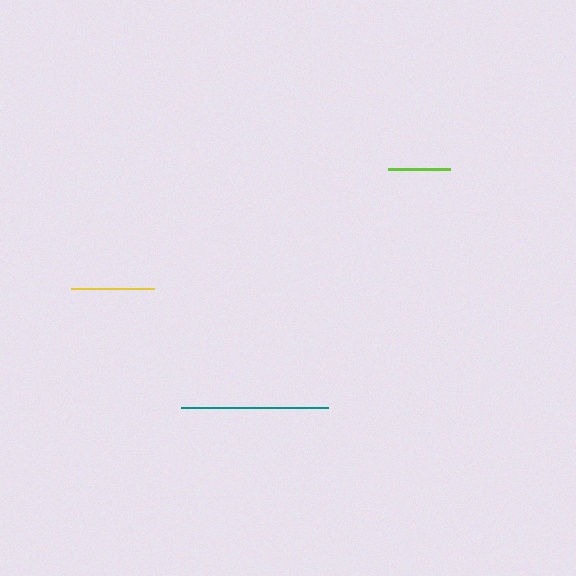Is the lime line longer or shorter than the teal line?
The teal line is longer than the lime line.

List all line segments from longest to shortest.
From longest to shortest: teal, yellow, lime.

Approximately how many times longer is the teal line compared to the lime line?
The teal line is approximately 2.4 times the length of the lime line.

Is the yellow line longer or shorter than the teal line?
The teal line is longer than the yellow line.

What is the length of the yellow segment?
The yellow segment is approximately 83 pixels long.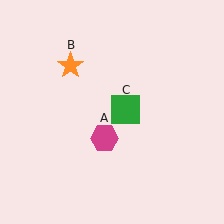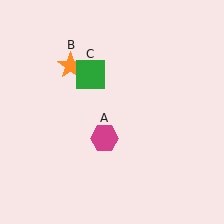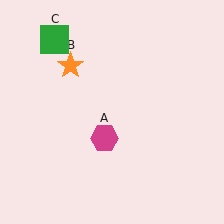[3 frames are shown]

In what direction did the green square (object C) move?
The green square (object C) moved up and to the left.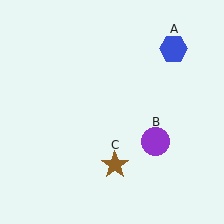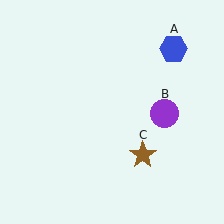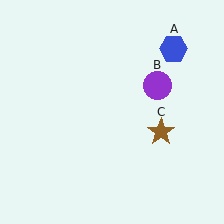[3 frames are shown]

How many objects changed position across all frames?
2 objects changed position: purple circle (object B), brown star (object C).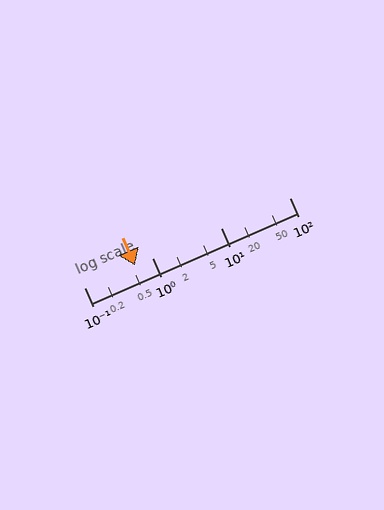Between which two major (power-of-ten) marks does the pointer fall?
The pointer is between 0.1 and 1.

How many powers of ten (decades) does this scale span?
The scale spans 3 decades, from 0.1 to 100.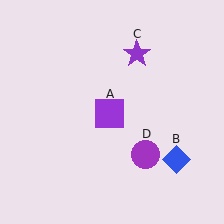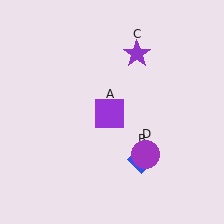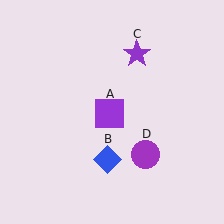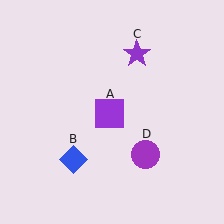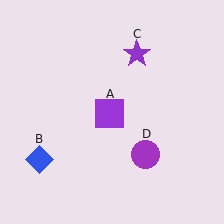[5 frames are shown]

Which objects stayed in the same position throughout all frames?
Purple square (object A) and purple star (object C) and purple circle (object D) remained stationary.